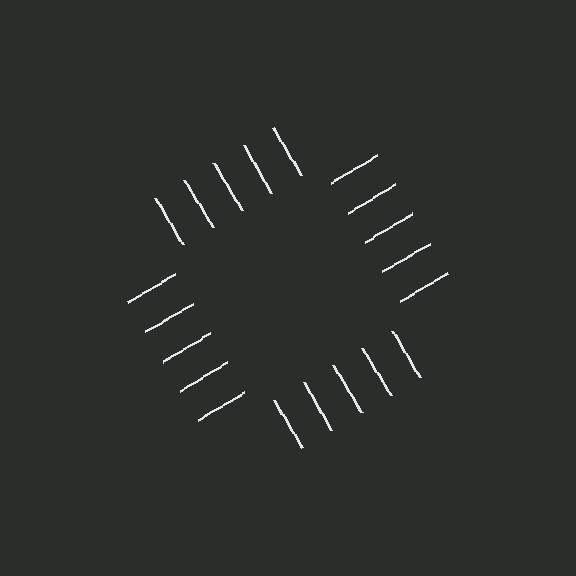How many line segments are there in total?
20 — 5 along each of the 4 edges.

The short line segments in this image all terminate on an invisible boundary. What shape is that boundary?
An illusory square — the line segments terminate on its edges but no continuous stroke is drawn.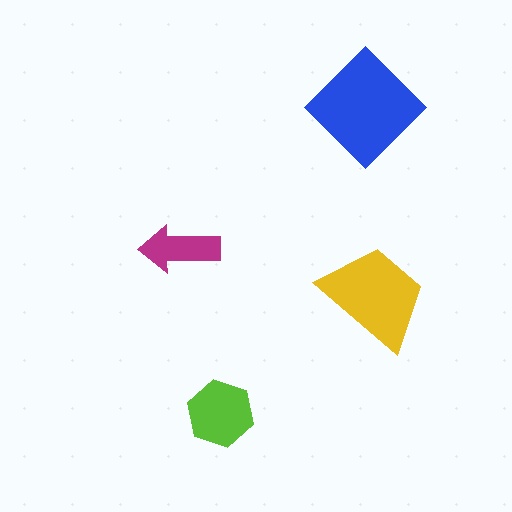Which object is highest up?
The blue diamond is topmost.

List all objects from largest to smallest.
The blue diamond, the yellow trapezoid, the lime hexagon, the magenta arrow.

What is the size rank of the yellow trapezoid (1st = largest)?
2nd.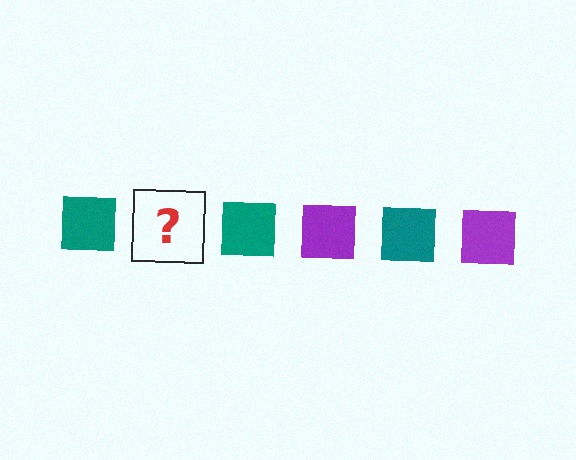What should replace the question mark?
The question mark should be replaced with a purple square.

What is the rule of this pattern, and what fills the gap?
The rule is that the pattern cycles through teal, purple squares. The gap should be filled with a purple square.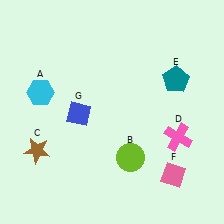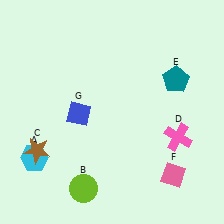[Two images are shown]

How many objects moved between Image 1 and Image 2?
2 objects moved between the two images.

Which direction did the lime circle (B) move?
The lime circle (B) moved left.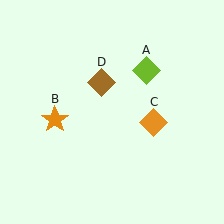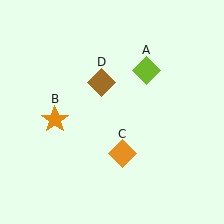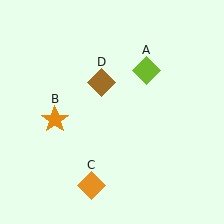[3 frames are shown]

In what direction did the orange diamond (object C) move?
The orange diamond (object C) moved down and to the left.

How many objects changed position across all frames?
1 object changed position: orange diamond (object C).